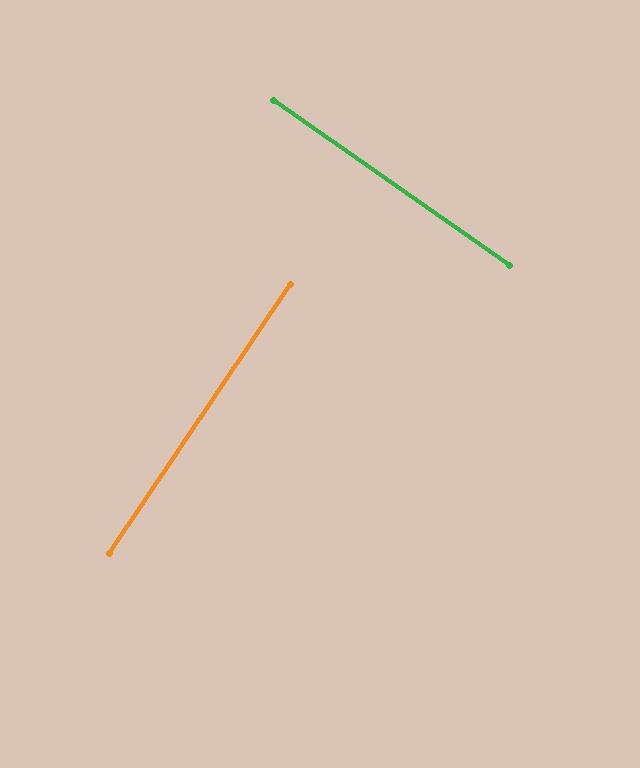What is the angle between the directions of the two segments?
Approximately 89 degrees.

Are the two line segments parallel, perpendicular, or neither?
Perpendicular — they meet at approximately 89°.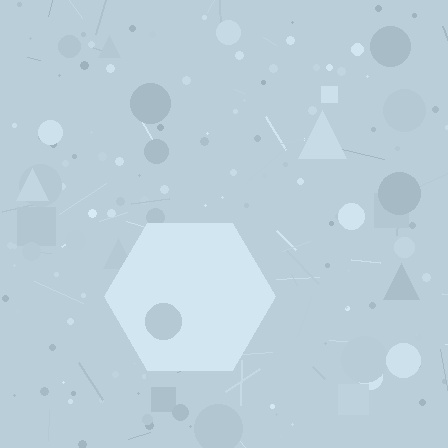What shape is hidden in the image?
A hexagon is hidden in the image.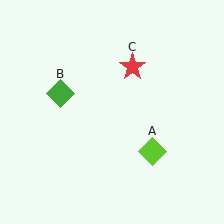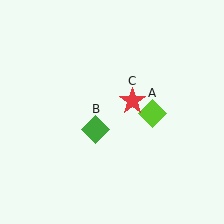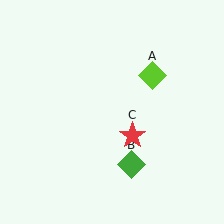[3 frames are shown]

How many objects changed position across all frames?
3 objects changed position: lime diamond (object A), green diamond (object B), red star (object C).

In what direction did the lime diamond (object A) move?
The lime diamond (object A) moved up.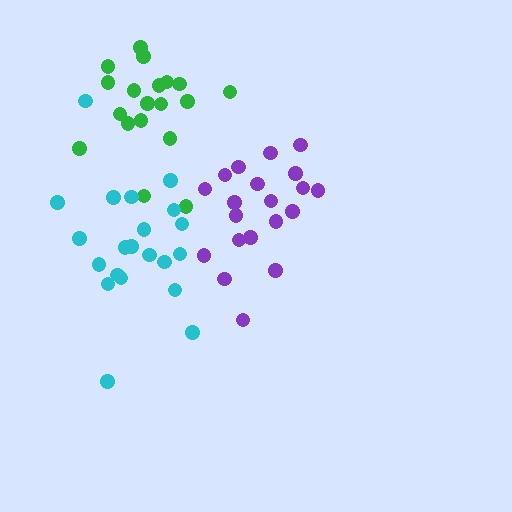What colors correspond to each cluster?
The clusters are colored: purple, green, cyan.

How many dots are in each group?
Group 1: 20 dots, Group 2: 19 dots, Group 3: 21 dots (60 total).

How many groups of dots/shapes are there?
There are 3 groups.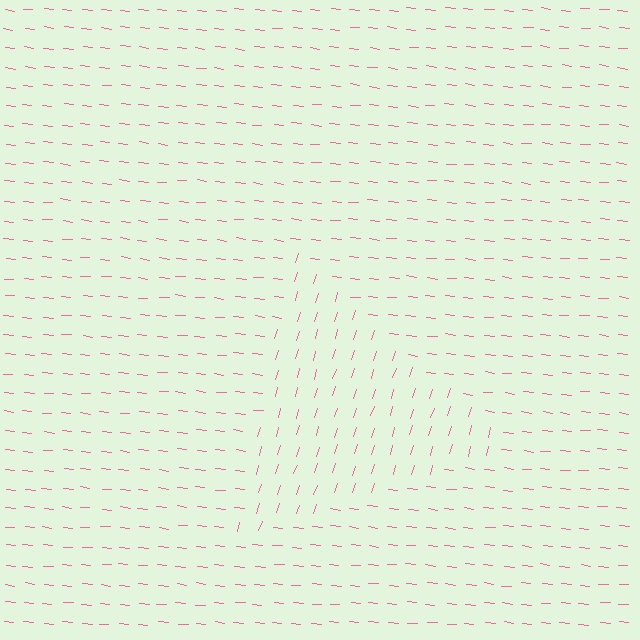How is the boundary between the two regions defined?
The boundary is defined purely by a change in line orientation (approximately 79 degrees difference). All lines are the same color and thickness.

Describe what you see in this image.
The image is filled with small pink line segments. A triangle region in the image has lines oriented differently from the surrounding lines, creating a visible texture boundary.